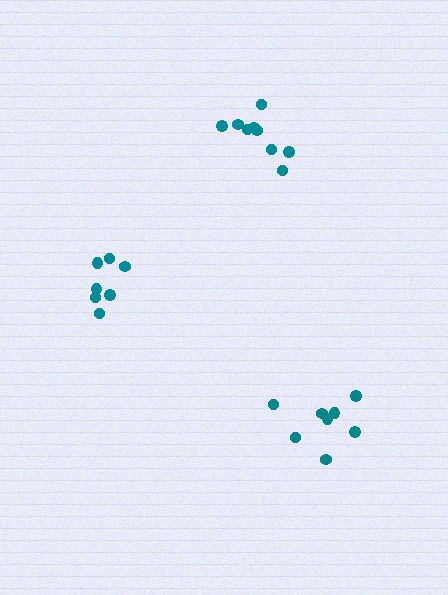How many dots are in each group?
Group 1: 9 dots, Group 2: 7 dots, Group 3: 8 dots (24 total).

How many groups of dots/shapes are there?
There are 3 groups.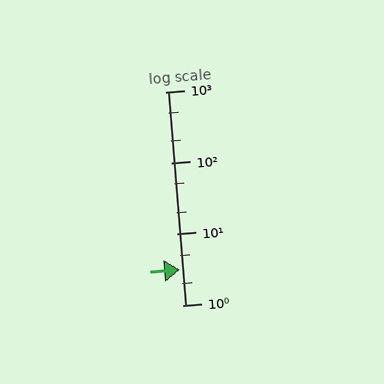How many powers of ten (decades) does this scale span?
The scale spans 3 decades, from 1 to 1000.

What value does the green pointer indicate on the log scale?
The pointer indicates approximately 3.1.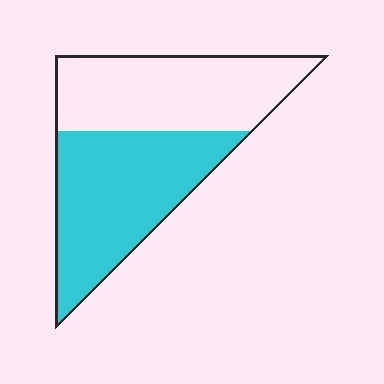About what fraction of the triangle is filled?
About one half (1/2).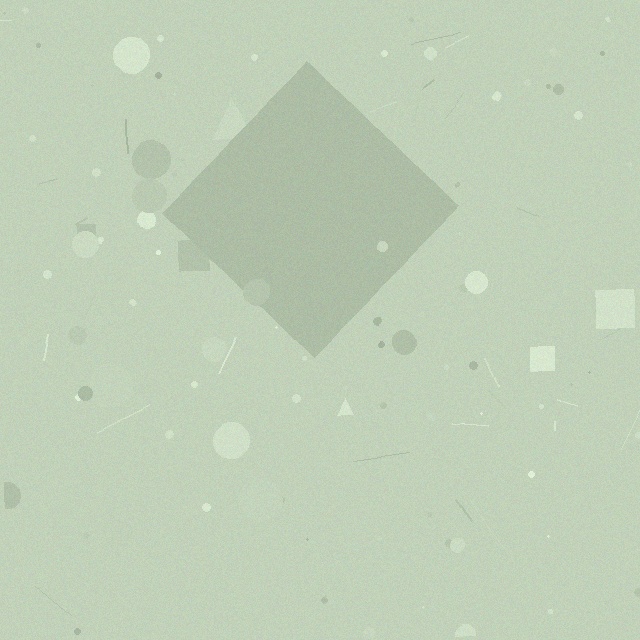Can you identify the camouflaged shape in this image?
The camouflaged shape is a diamond.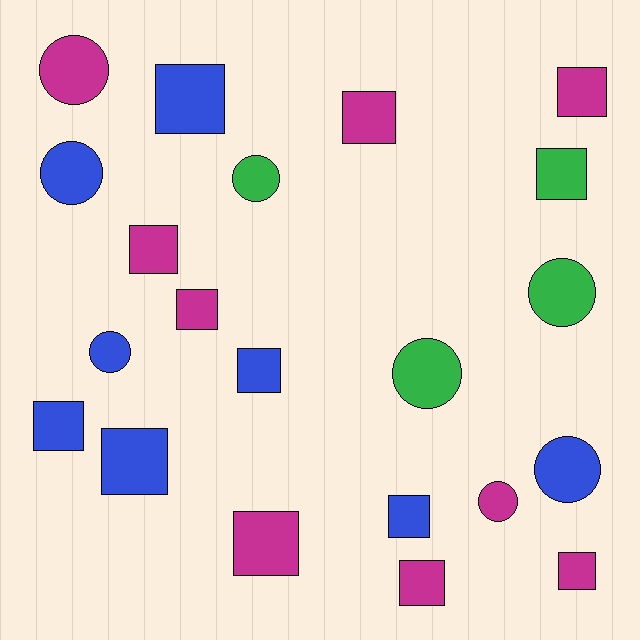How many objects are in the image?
There are 21 objects.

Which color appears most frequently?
Magenta, with 9 objects.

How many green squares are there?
There is 1 green square.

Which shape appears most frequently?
Square, with 13 objects.